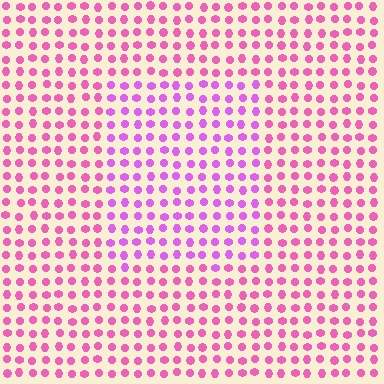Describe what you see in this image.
The image is filled with small pink elements in a uniform arrangement. A rectangle-shaped region is visible where the elements are tinted to a slightly different hue, forming a subtle color boundary.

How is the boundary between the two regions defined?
The boundary is defined purely by a slight shift in hue (about 29 degrees). Spacing, size, and orientation are identical on both sides.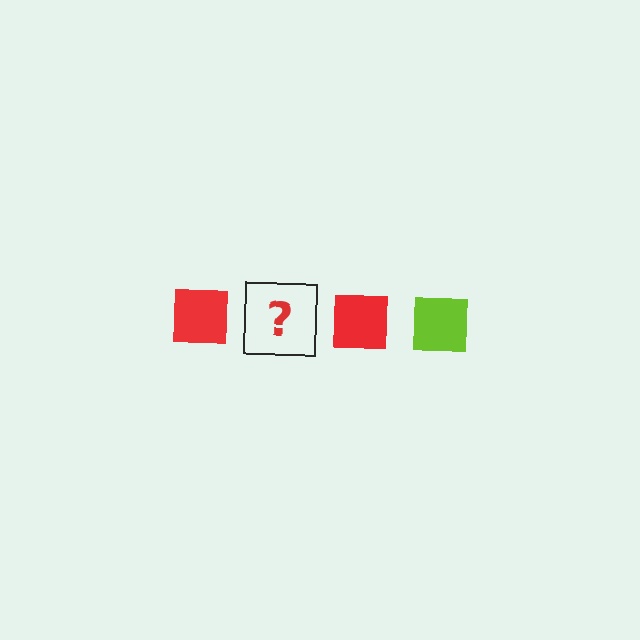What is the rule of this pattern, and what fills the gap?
The rule is that the pattern cycles through red, lime squares. The gap should be filled with a lime square.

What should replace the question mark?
The question mark should be replaced with a lime square.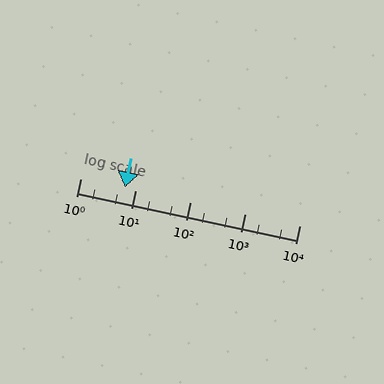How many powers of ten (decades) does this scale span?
The scale spans 4 decades, from 1 to 10000.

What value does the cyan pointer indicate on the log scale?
The pointer indicates approximately 6.5.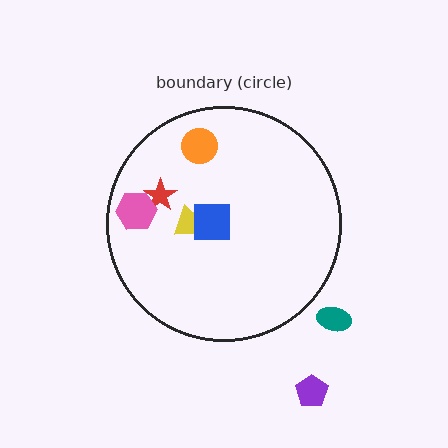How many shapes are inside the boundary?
5 inside, 2 outside.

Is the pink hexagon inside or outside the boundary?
Inside.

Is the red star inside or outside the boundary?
Inside.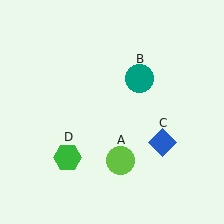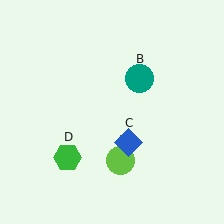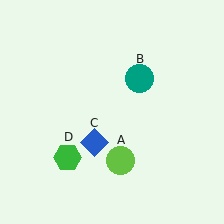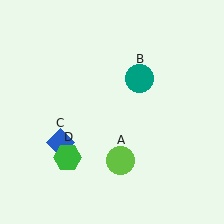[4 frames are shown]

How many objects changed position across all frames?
1 object changed position: blue diamond (object C).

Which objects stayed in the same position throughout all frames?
Lime circle (object A) and teal circle (object B) and green hexagon (object D) remained stationary.